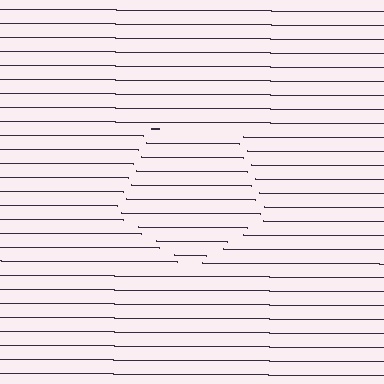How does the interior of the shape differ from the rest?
The interior of the shape contains the same grating, shifted by half a period — the contour is defined by the phase discontinuity where line-ends from the inner and outer gratings abut.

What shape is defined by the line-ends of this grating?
An illusory pentagon. The interior of the shape contains the same grating, shifted by half a period — the contour is defined by the phase discontinuity where line-ends from the inner and outer gratings abut.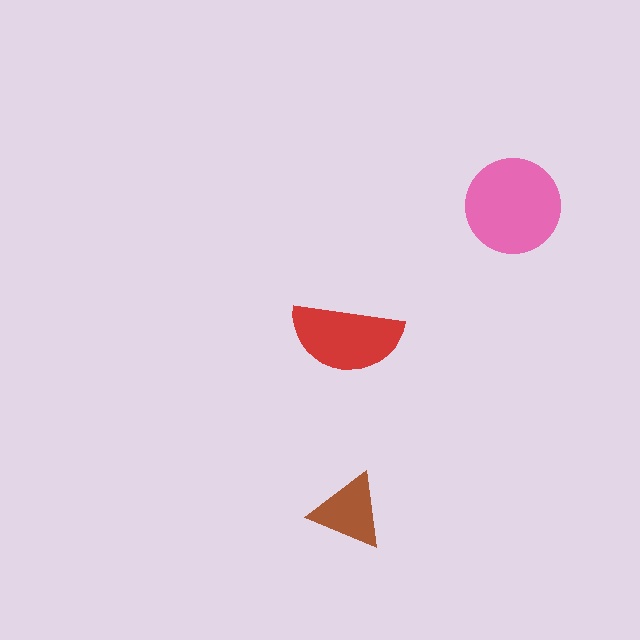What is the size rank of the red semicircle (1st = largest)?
2nd.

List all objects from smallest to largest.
The brown triangle, the red semicircle, the pink circle.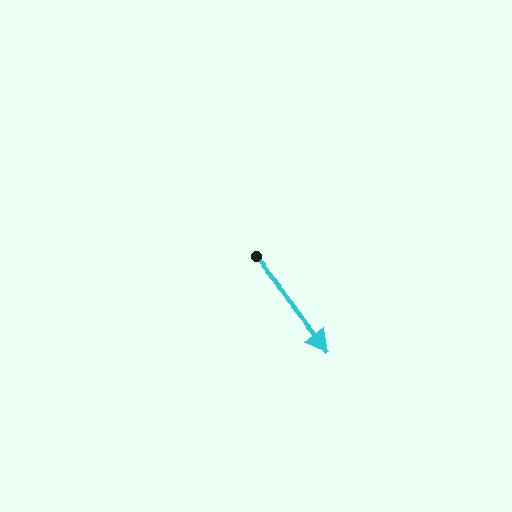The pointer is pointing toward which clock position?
Roughly 5 o'clock.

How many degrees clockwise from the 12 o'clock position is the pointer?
Approximately 141 degrees.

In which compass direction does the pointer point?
Southeast.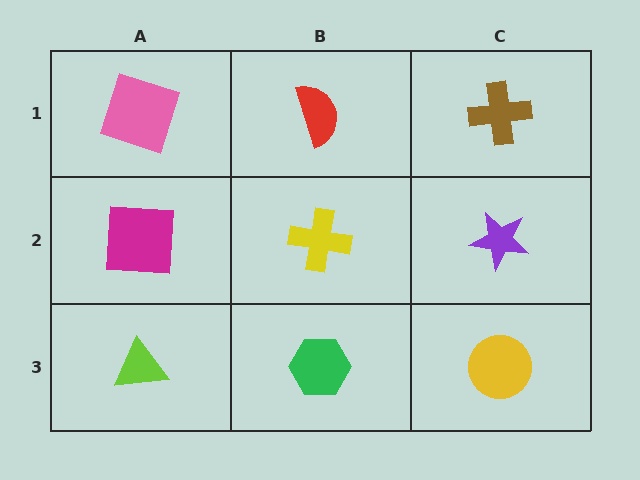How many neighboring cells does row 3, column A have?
2.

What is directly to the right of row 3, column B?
A yellow circle.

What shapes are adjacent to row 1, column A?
A magenta square (row 2, column A), a red semicircle (row 1, column B).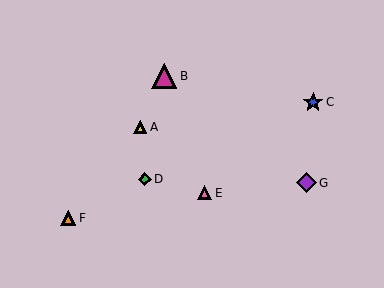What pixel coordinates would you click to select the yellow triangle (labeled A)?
Click at (140, 127) to select the yellow triangle A.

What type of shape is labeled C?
Shape C is a blue star.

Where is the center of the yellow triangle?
The center of the yellow triangle is at (140, 127).